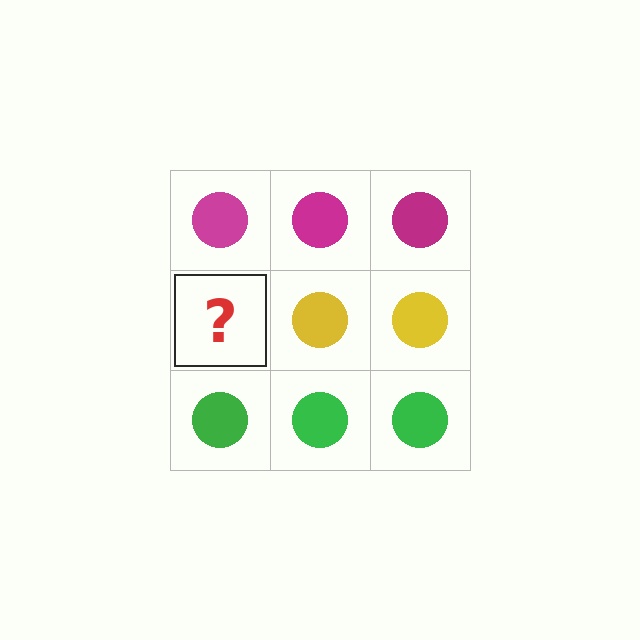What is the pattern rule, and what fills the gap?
The rule is that each row has a consistent color. The gap should be filled with a yellow circle.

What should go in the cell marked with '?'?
The missing cell should contain a yellow circle.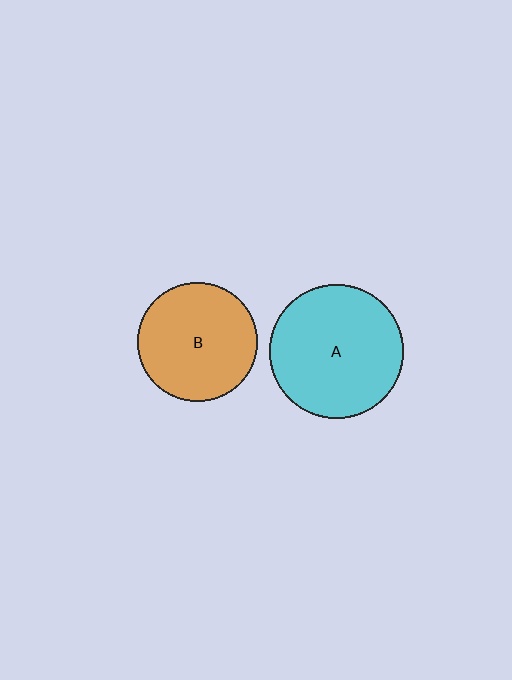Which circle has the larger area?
Circle A (cyan).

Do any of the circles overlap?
No, none of the circles overlap.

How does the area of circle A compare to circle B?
Approximately 1.3 times.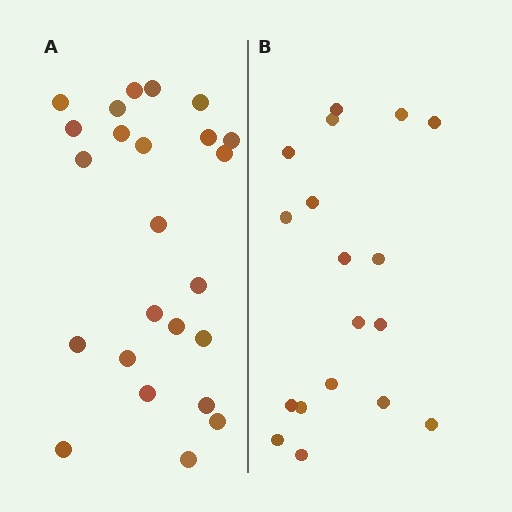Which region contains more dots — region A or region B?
Region A (the left region) has more dots.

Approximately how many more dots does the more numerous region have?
Region A has about 6 more dots than region B.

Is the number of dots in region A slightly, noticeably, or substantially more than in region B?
Region A has noticeably more, but not dramatically so. The ratio is roughly 1.3 to 1.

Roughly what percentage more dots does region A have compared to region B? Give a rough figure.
About 35% more.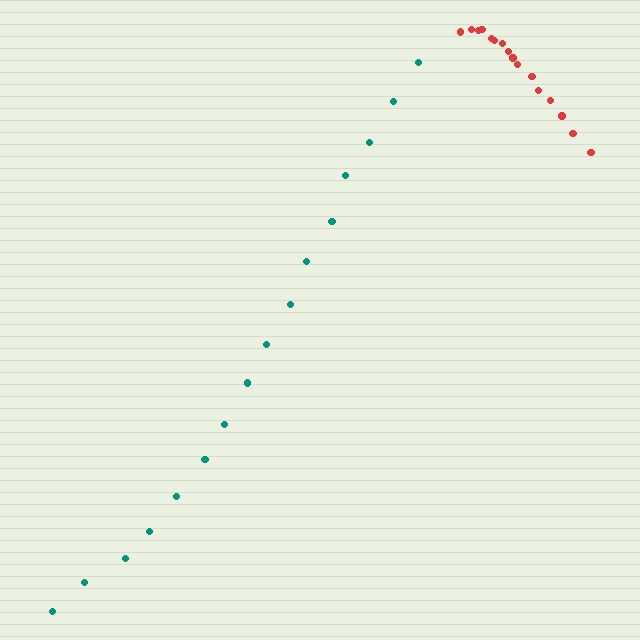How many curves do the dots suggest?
There are 2 distinct paths.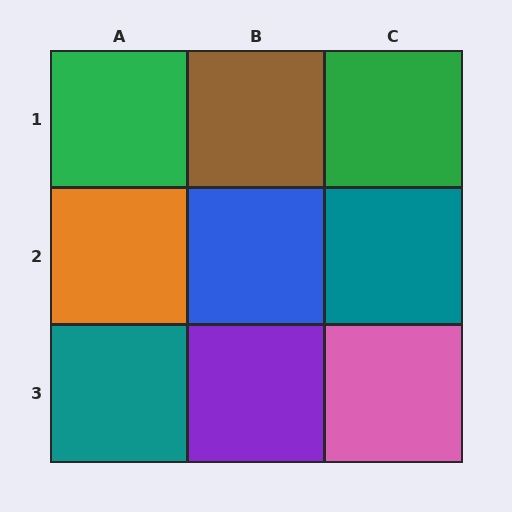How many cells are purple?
1 cell is purple.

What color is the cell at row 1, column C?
Green.